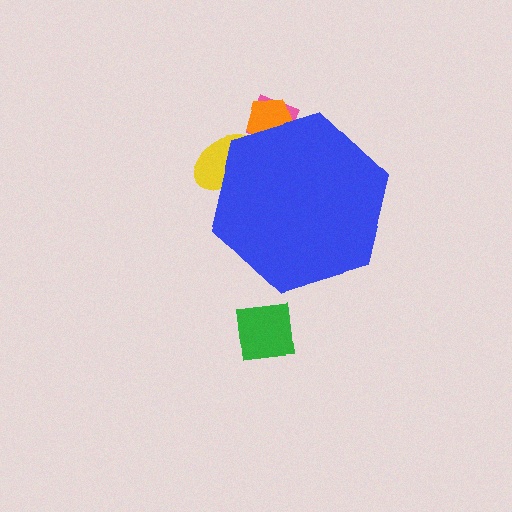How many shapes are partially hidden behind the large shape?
3 shapes are partially hidden.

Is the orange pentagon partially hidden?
Yes, the orange pentagon is partially hidden behind the blue hexagon.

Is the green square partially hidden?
No, the green square is fully visible.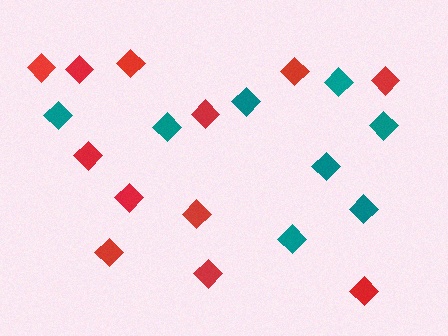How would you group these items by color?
There are 2 groups: one group of teal diamonds (8) and one group of red diamonds (12).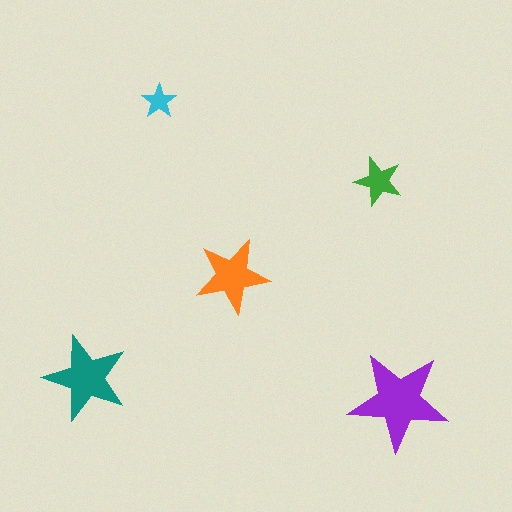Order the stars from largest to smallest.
the purple one, the teal one, the orange one, the green one, the cyan one.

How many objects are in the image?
There are 5 objects in the image.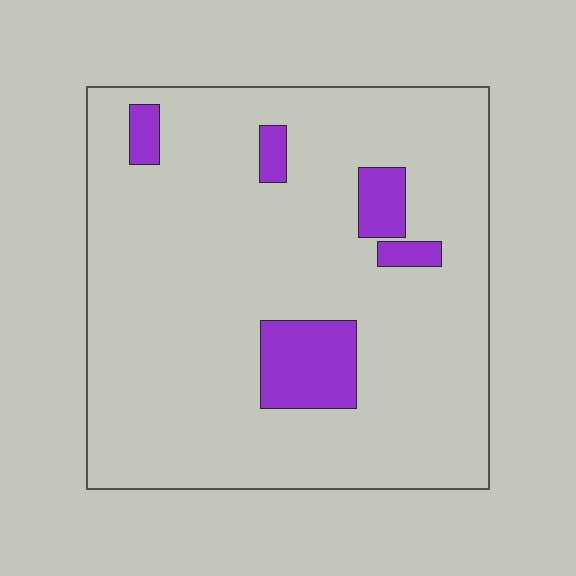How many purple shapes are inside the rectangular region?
5.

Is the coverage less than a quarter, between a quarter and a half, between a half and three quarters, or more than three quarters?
Less than a quarter.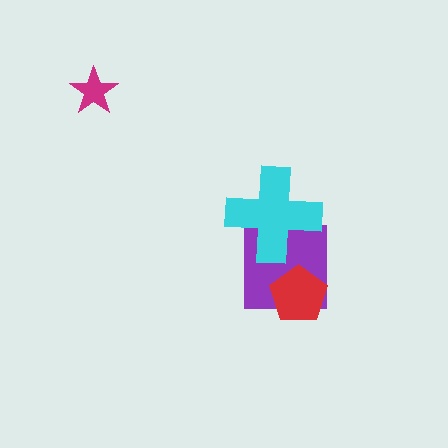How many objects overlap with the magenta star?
0 objects overlap with the magenta star.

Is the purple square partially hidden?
Yes, it is partially covered by another shape.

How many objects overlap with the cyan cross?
1 object overlaps with the cyan cross.